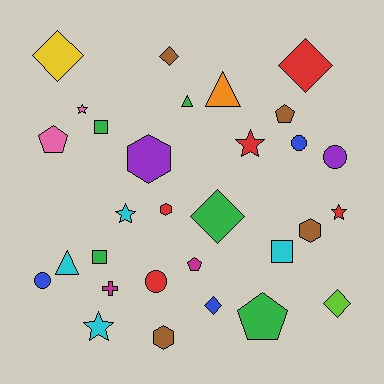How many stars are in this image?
There are 5 stars.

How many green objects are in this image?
There are 5 green objects.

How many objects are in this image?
There are 30 objects.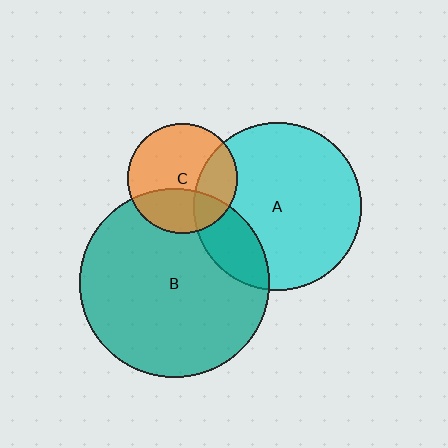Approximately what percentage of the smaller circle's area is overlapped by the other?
Approximately 20%.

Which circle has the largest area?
Circle B (teal).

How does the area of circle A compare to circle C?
Approximately 2.3 times.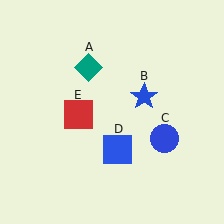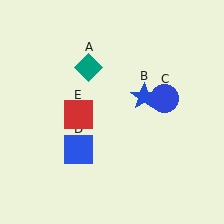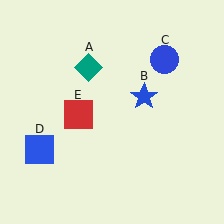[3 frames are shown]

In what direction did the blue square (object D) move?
The blue square (object D) moved left.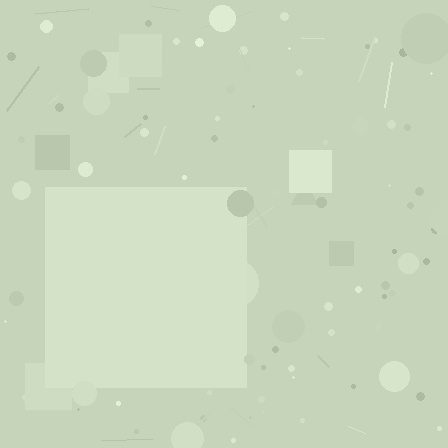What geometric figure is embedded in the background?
A square is embedded in the background.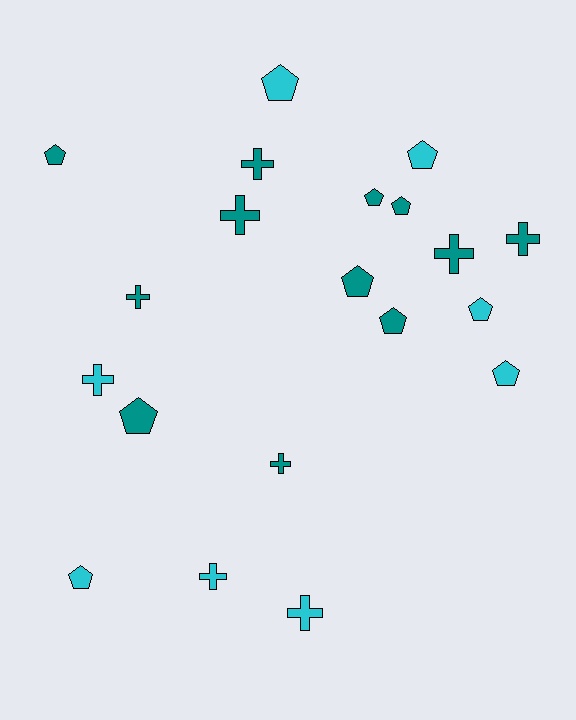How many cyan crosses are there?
There are 3 cyan crosses.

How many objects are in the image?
There are 20 objects.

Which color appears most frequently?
Teal, with 12 objects.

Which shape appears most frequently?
Pentagon, with 11 objects.